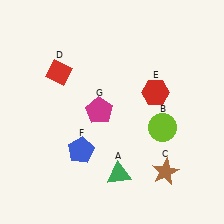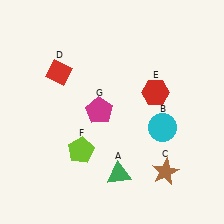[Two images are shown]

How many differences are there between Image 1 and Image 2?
There are 2 differences between the two images.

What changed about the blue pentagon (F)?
In Image 1, F is blue. In Image 2, it changed to lime.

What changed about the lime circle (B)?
In Image 1, B is lime. In Image 2, it changed to cyan.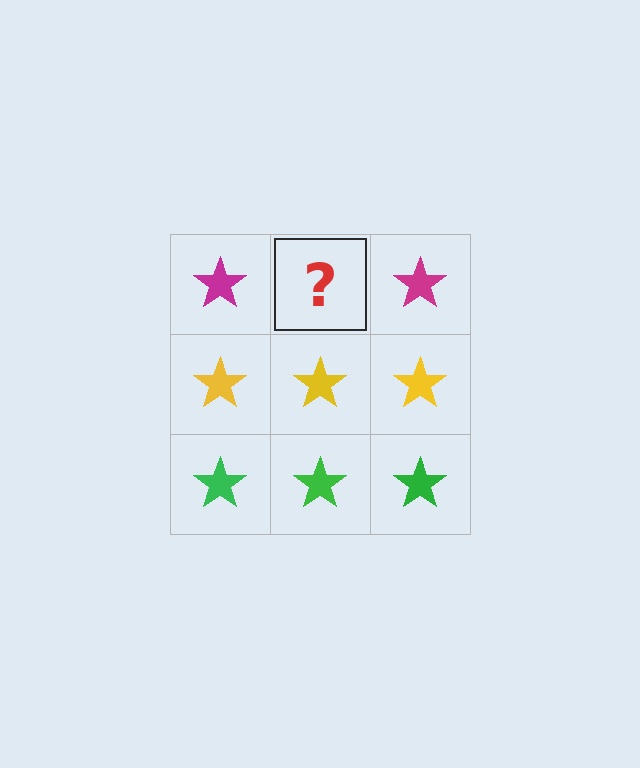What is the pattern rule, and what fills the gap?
The rule is that each row has a consistent color. The gap should be filled with a magenta star.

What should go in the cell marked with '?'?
The missing cell should contain a magenta star.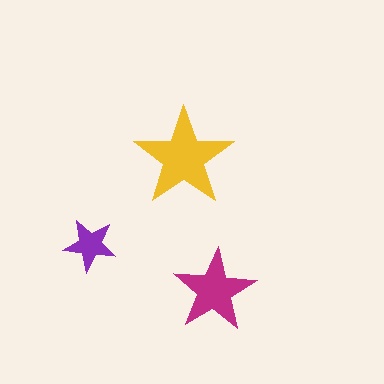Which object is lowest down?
The magenta star is bottommost.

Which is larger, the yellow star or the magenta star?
The yellow one.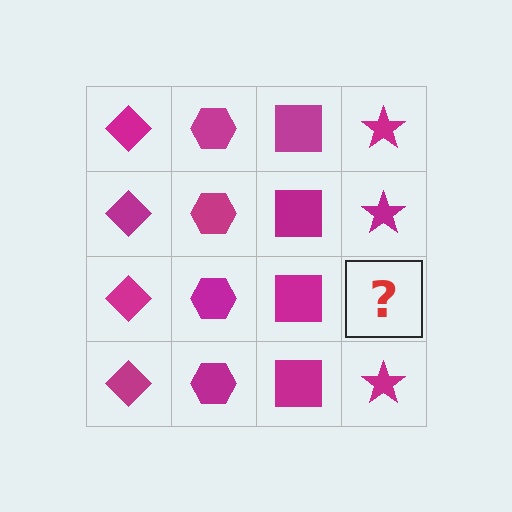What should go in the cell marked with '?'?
The missing cell should contain a magenta star.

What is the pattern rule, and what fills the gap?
The rule is that each column has a consistent shape. The gap should be filled with a magenta star.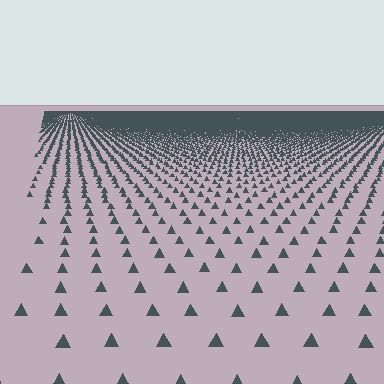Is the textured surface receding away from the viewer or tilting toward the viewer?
The surface is receding away from the viewer. Texture elements get smaller and denser toward the top.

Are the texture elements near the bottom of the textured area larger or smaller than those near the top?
Larger. Near the bottom, elements are closer to the viewer and appear at a bigger on-screen size.